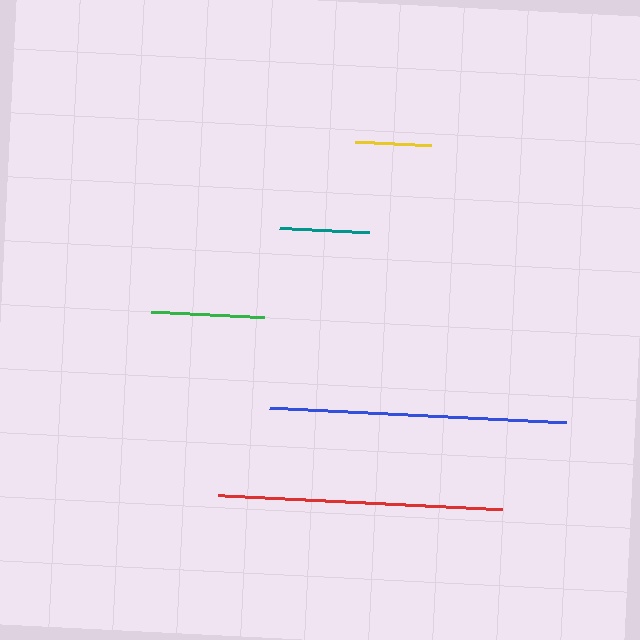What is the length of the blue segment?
The blue segment is approximately 298 pixels long.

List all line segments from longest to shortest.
From longest to shortest: blue, red, green, teal, yellow.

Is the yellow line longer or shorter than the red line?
The red line is longer than the yellow line.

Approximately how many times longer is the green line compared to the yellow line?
The green line is approximately 1.5 times the length of the yellow line.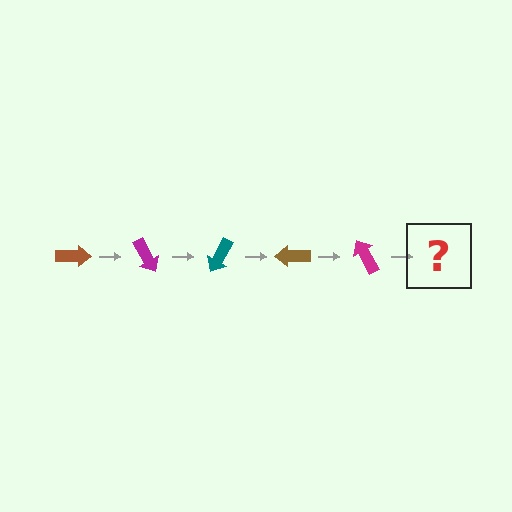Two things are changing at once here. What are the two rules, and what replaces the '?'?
The two rules are that it rotates 60 degrees each step and the color cycles through brown, magenta, and teal. The '?' should be a teal arrow, rotated 300 degrees from the start.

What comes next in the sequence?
The next element should be a teal arrow, rotated 300 degrees from the start.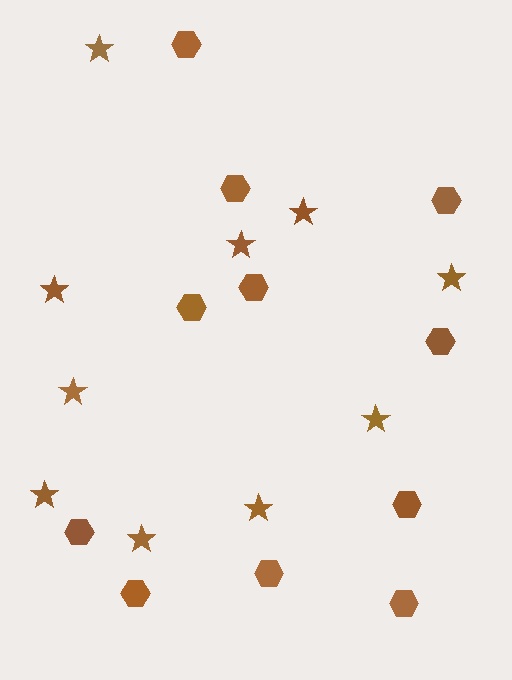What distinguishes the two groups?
There are 2 groups: one group of stars (10) and one group of hexagons (11).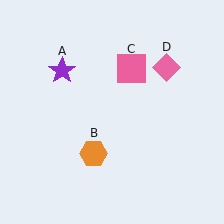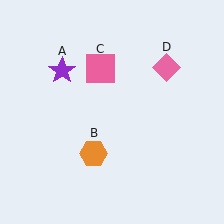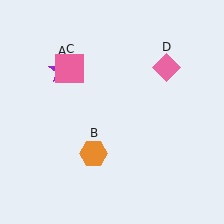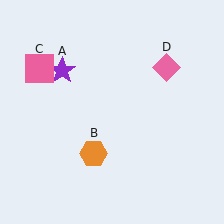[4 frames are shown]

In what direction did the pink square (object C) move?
The pink square (object C) moved left.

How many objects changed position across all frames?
1 object changed position: pink square (object C).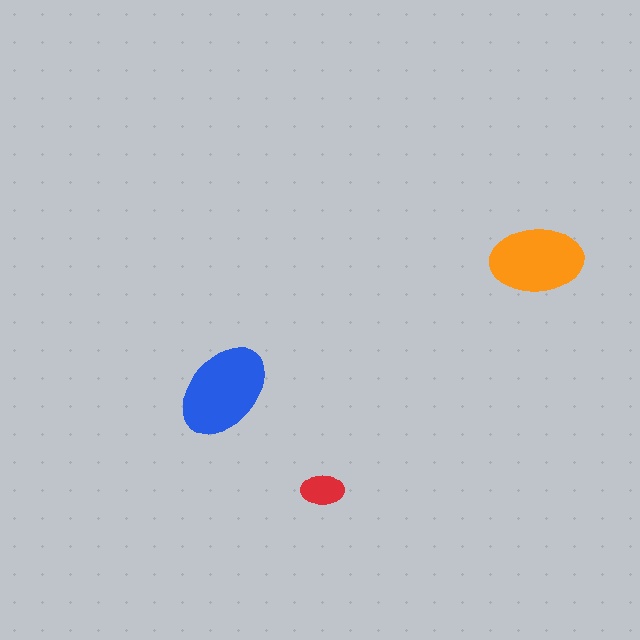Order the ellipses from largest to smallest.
the blue one, the orange one, the red one.